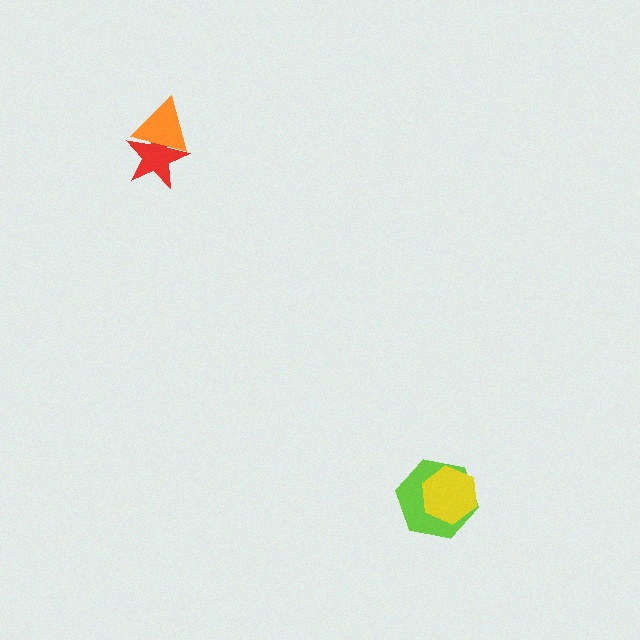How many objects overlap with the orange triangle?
1 object overlaps with the orange triangle.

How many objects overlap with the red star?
1 object overlaps with the red star.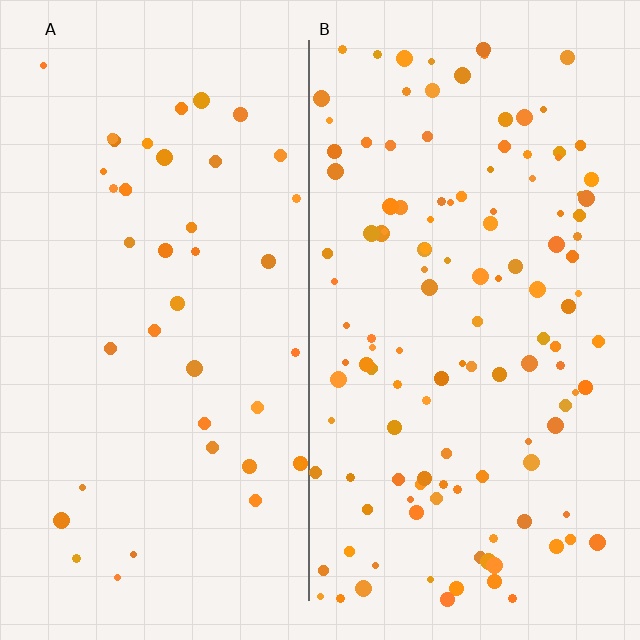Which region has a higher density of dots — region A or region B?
B (the right).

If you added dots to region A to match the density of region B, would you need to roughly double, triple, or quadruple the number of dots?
Approximately triple.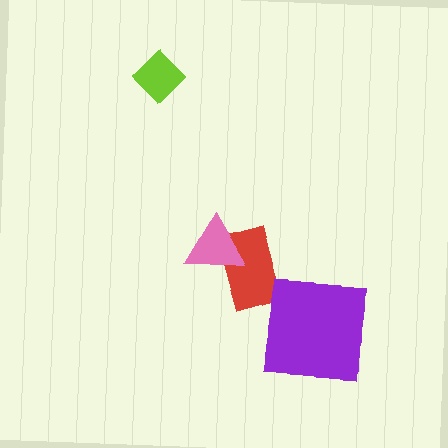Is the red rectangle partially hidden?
Yes, it is partially covered by another shape.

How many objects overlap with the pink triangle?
1 object overlaps with the pink triangle.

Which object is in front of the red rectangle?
The pink triangle is in front of the red rectangle.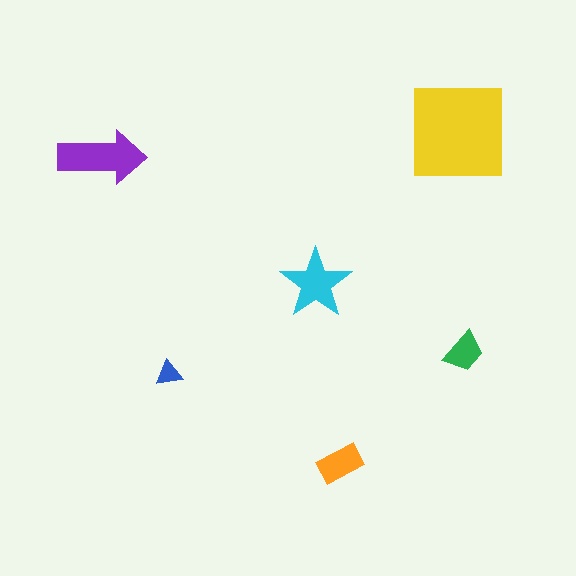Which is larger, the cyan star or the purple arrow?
The purple arrow.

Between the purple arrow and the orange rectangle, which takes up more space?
The purple arrow.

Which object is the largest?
The yellow square.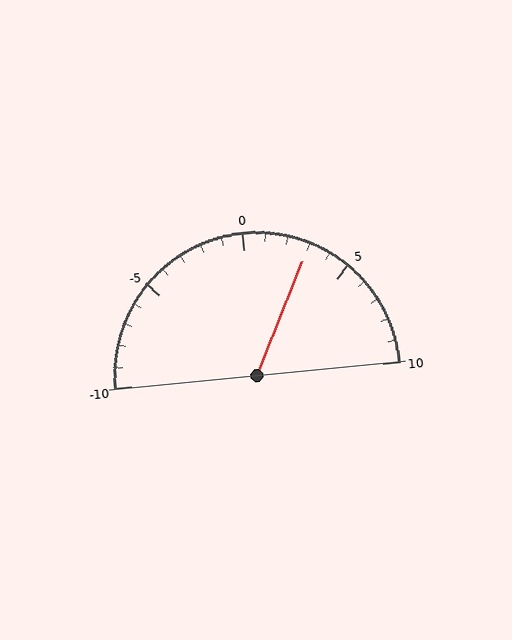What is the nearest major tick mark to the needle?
The nearest major tick mark is 5.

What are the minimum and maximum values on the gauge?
The gauge ranges from -10 to 10.